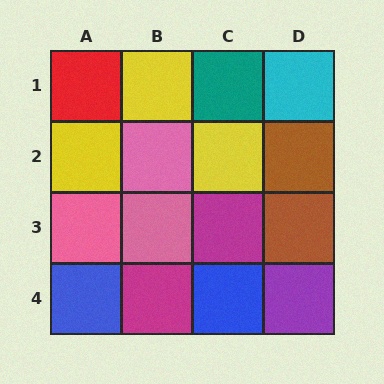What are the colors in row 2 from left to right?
Yellow, pink, yellow, brown.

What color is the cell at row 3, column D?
Brown.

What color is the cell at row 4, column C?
Blue.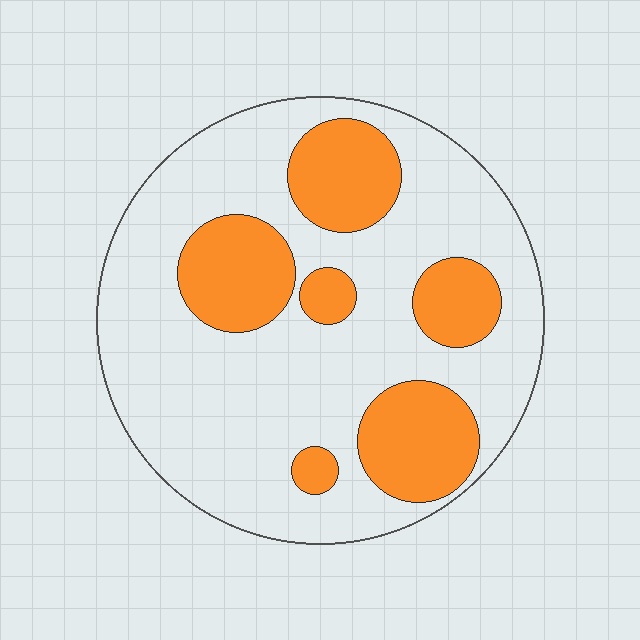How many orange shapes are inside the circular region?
6.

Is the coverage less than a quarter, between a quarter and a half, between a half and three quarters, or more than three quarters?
Between a quarter and a half.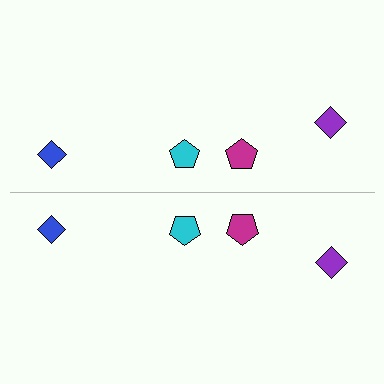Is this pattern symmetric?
Yes, this pattern has bilateral (reflection) symmetry.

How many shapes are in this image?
There are 8 shapes in this image.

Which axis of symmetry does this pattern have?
The pattern has a horizontal axis of symmetry running through the center of the image.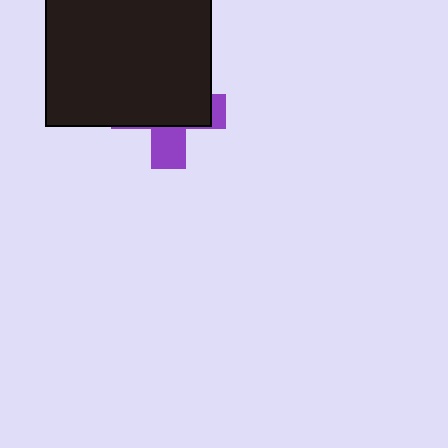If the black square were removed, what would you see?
You would see the complete purple cross.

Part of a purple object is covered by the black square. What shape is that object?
It is a cross.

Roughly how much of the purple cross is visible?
A small part of it is visible (roughly 30%).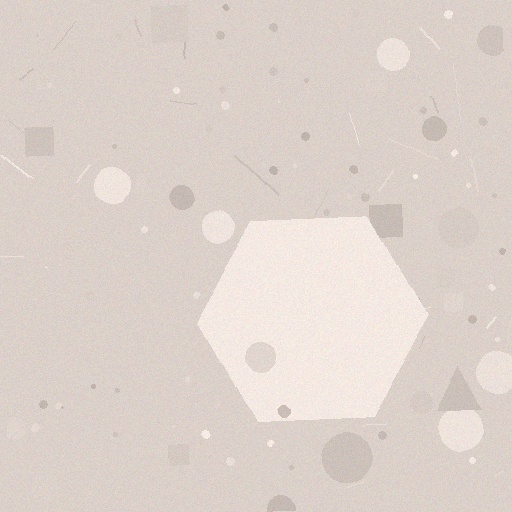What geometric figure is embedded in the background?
A hexagon is embedded in the background.